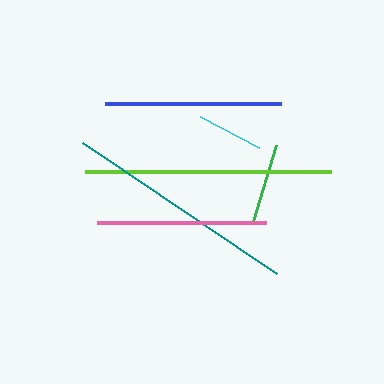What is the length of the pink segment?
The pink segment is approximately 169 pixels long.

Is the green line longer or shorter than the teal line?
The teal line is longer than the green line.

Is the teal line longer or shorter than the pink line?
The teal line is longer than the pink line.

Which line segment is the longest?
The lime line is the longest at approximately 246 pixels.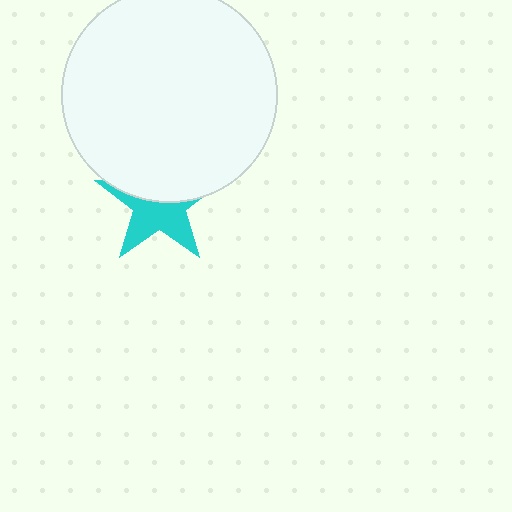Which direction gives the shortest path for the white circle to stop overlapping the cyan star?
Moving up gives the shortest separation.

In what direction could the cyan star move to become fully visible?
The cyan star could move down. That would shift it out from behind the white circle entirely.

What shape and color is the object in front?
The object in front is a white circle.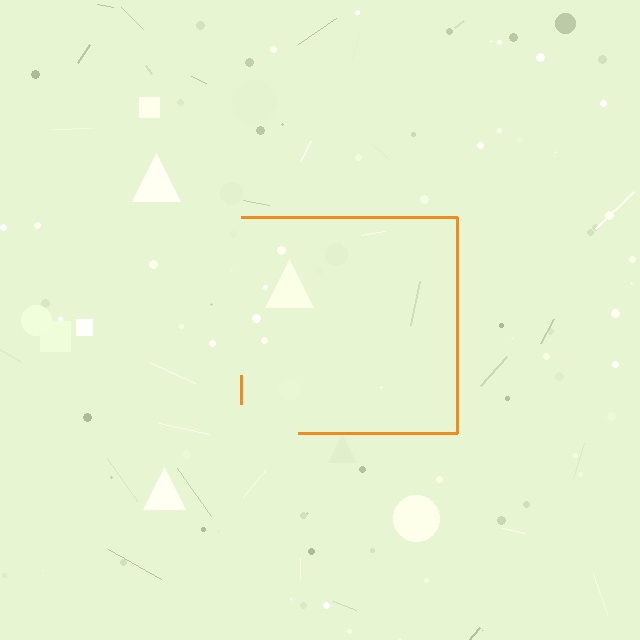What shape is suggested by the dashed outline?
The dashed outline suggests a square.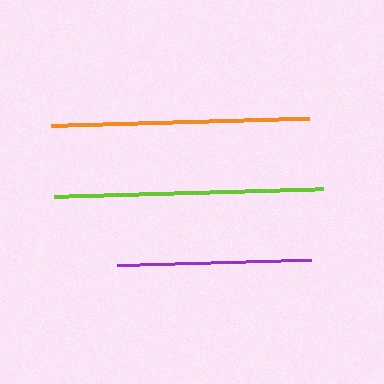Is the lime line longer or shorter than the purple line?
The lime line is longer than the purple line.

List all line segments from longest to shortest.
From longest to shortest: lime, orange, purple.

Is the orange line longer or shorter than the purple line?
The orange line is longer than the purple line.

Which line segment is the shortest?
The purple line is the shortest at approximately 194 pixels.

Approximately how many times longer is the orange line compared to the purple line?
The orange line is approximately 1.3 times the length of the purple line.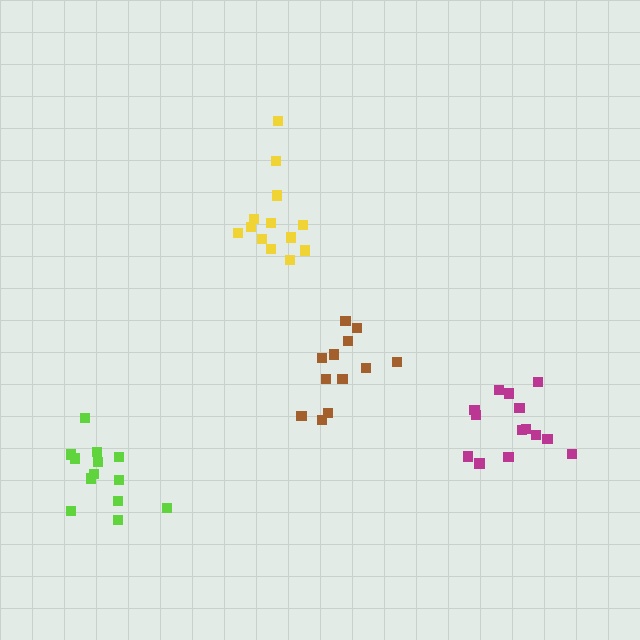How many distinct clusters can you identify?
There are 4 distinct clusters.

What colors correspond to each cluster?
The clusters are colored: brown, yellow, lime, magenta.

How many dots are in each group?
Group 1: 12 dots, Group 2: 13 dots, Group 3: 13 dots, Group 4: 14 dots (52 total).